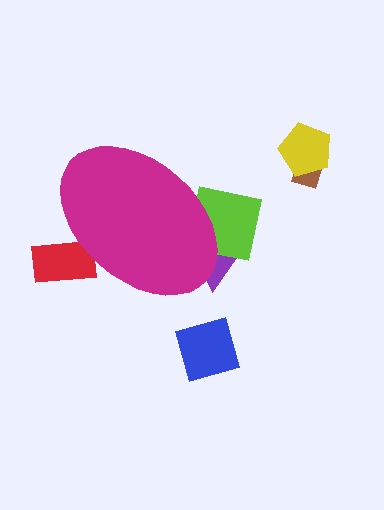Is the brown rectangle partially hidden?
No, the brown rectangle is fully visible.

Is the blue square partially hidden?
No, the blue square is fully visible.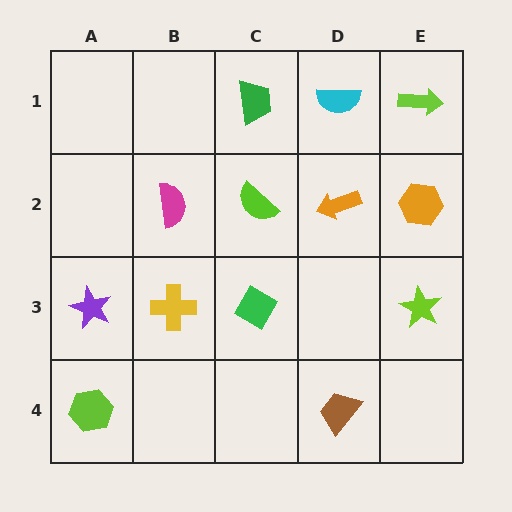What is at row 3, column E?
A lime star.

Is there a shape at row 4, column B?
No, that cell is empty.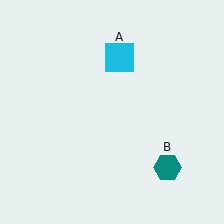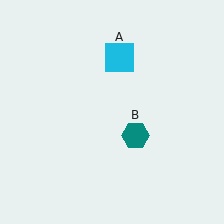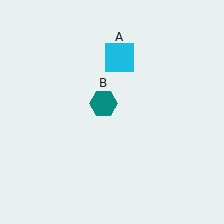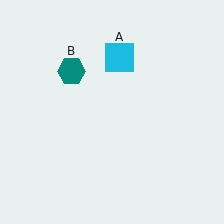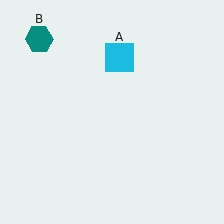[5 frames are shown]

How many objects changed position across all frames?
1 object changed position: teal hexagon (object B).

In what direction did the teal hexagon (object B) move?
The teal hexagon (object B) moved up and to the left.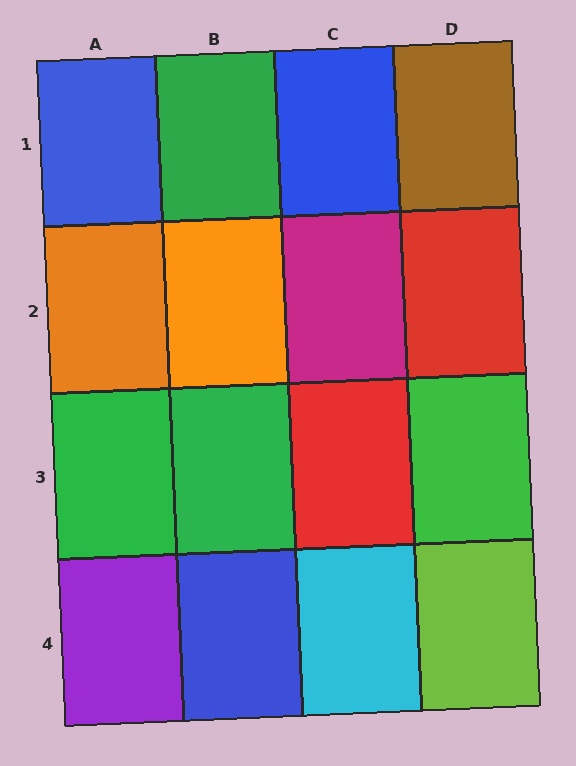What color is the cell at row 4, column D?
Lime.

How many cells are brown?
1 cell is brown.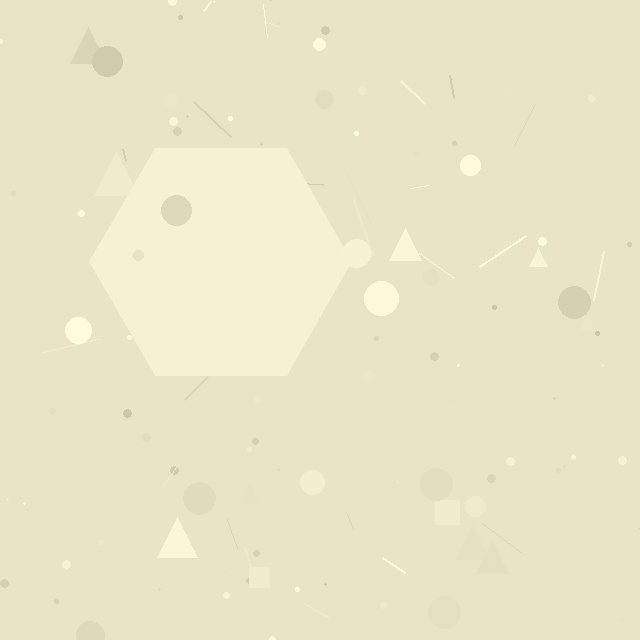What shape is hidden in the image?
A hexagon is hidden in the image.